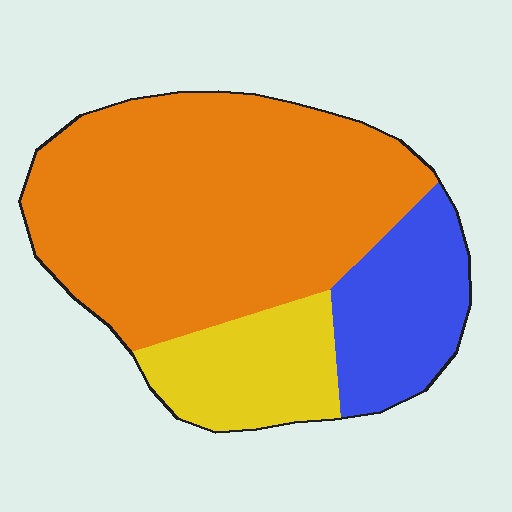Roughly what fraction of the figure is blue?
Blue takes up less than a quarter of the figure.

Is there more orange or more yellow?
Orange.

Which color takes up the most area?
Orange, at roughly 65%.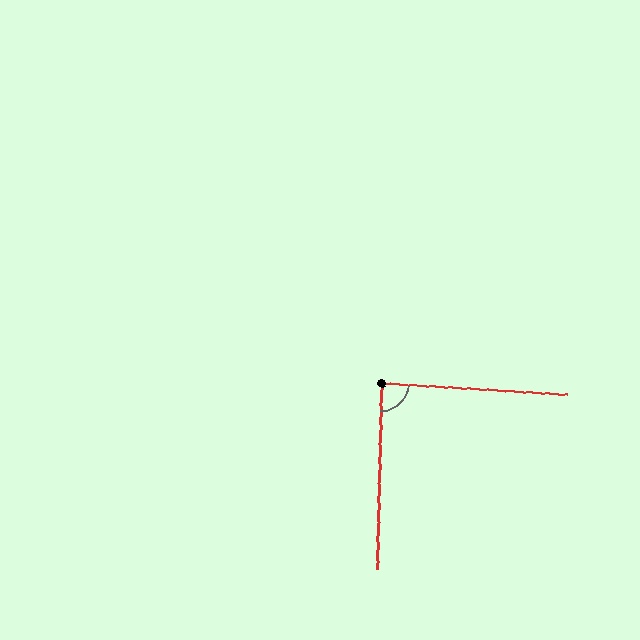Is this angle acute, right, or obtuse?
It is approximately a right angle.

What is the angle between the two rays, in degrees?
Approximately 88 degrees.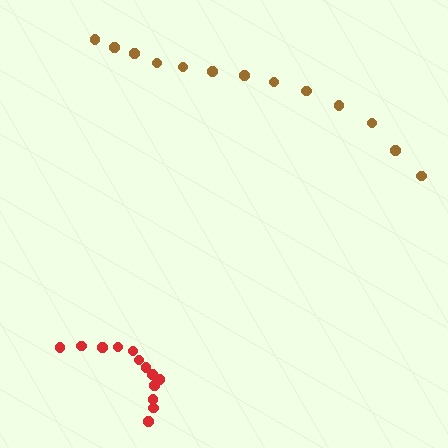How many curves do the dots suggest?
There are 2 distinct paths.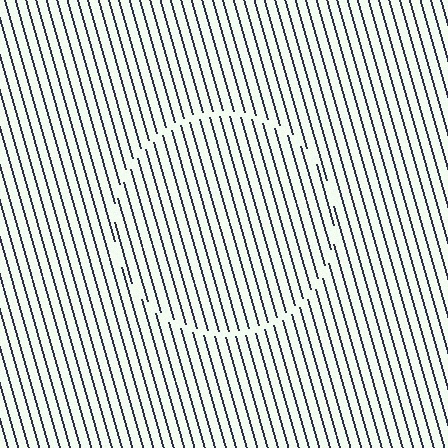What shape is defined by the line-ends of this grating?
An illusory circle. The interior of the shape contains the same grating, shifted by half a period — the contour is defined by the phase discontinuity where line-ends from the inner and outer gratings abut.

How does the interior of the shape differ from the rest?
The interior of the shape contains the same grating, shifted by half a period — the contour is defined by the phase discontinuity where line-ends from the inner and outer gratings abut.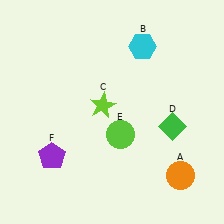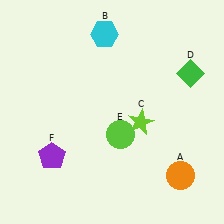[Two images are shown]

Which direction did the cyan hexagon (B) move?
The cyan hexagon (B) moved left.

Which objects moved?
The objects that moved are: the cyan hexagon (B), the lime star (C), the green diamond (D).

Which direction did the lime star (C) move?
The lime star (C) moved right.